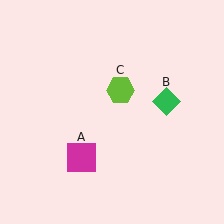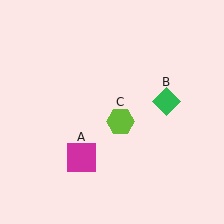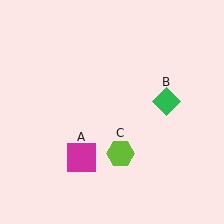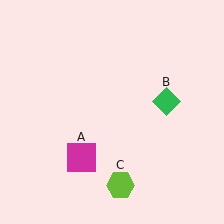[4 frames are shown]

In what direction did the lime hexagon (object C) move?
The lime hexagon (object C) moved down.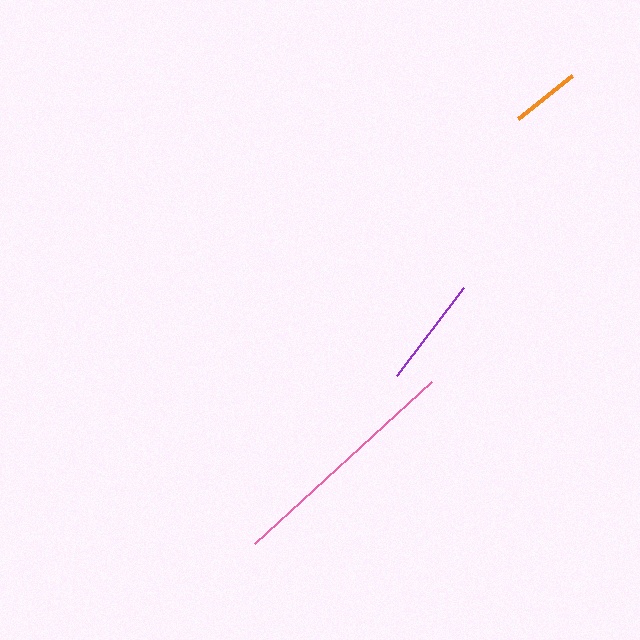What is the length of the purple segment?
The purple segment is approximately 110 pixels long.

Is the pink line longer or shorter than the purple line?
The pink line is longer than the purple line.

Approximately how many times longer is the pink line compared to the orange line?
The pink line is approximately 3.5 times the length of the orange line.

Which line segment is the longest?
The pink line is the longest at approximately 240 pixels.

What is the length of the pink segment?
The pink segment is approximately 240 pixels long.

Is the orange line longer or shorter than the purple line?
The purple line is longer than the orange line.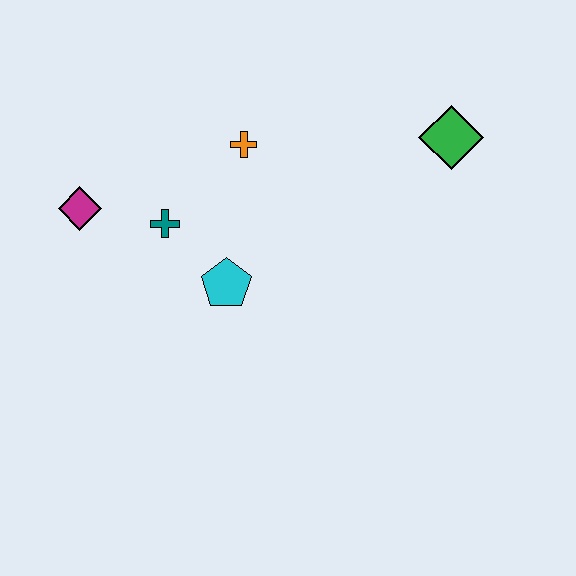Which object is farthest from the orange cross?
The green diamond is farthest from the orange cross.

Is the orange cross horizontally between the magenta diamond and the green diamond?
Yes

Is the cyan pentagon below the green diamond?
Yes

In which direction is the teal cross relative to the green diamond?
The teal cross is to the left of the green diamond.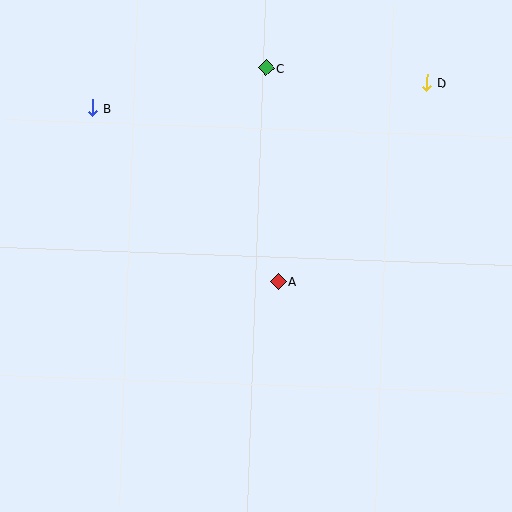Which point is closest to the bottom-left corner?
Point A is closest to the bottom-left corner.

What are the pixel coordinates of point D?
Point D is at (427, 83).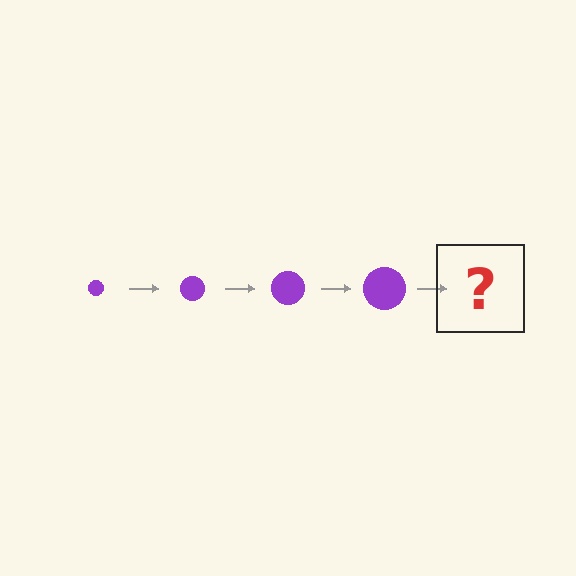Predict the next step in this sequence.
The next step is a purple circle, larger than the previous one.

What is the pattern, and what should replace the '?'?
The pattern is that the circle gets progressively larger each step. The '?' should be a purple circle, larger than the previous one.